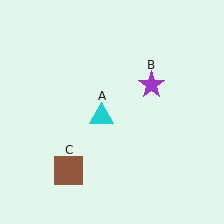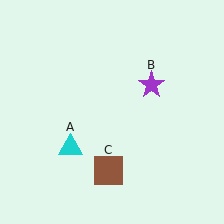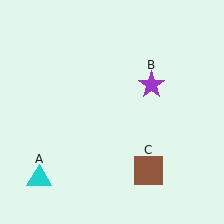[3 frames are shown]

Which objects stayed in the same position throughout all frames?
Purple star (object B) remained stationary.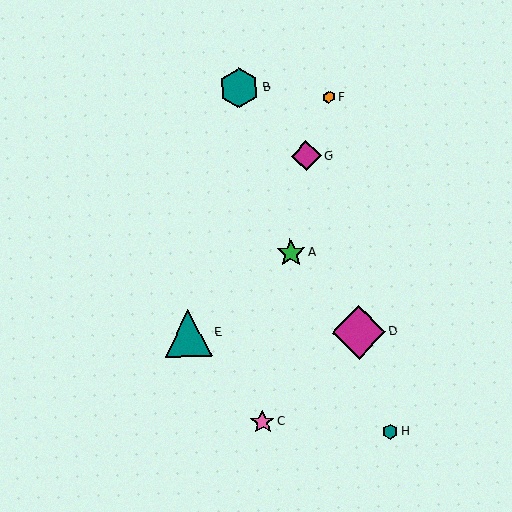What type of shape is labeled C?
Shape C is a pink star.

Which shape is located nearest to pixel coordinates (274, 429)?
The pink star (labeled C) at (262, 422) is nearest to that location.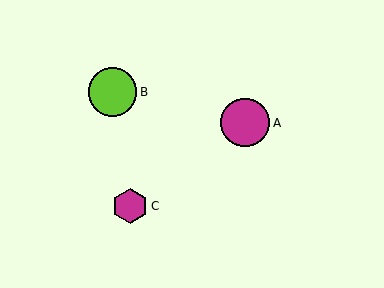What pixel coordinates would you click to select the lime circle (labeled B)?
Click at (112, 92) to select the lime circle B.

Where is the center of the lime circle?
The center of the lime circle is at (112, 92).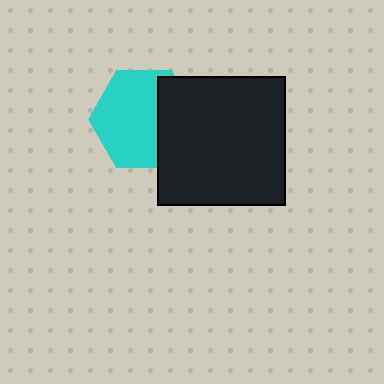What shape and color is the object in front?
The object in front is a black square.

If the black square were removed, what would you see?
You would see the complete cyan hexagon.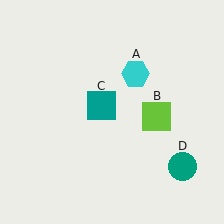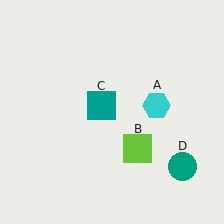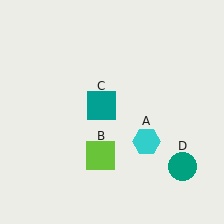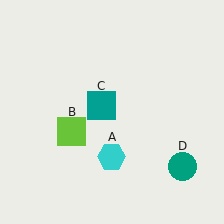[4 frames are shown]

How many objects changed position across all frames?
2 objects changed position: cyan hexagon (object A), lime square (object B).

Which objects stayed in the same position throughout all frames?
Teal square (object C) and teal circle (object D) remained stationary.